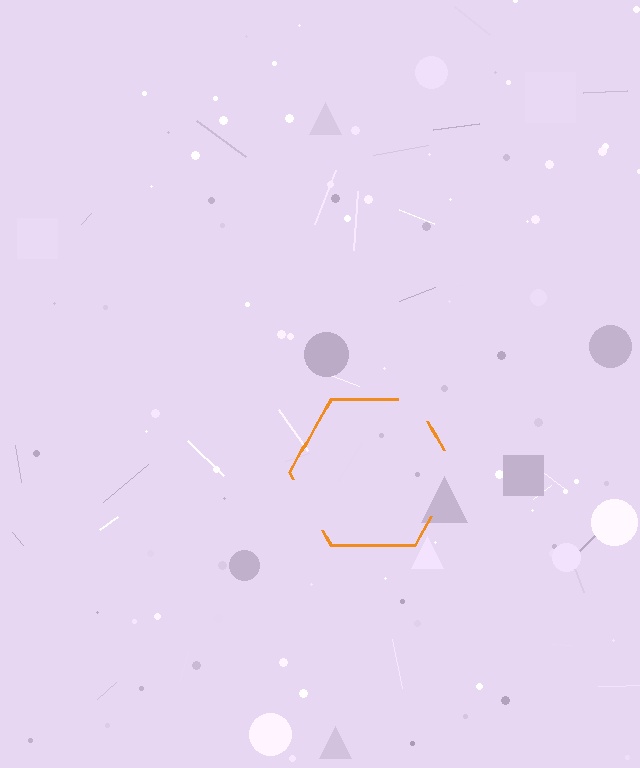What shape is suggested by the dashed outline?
The dashed outline suggests a hexagon.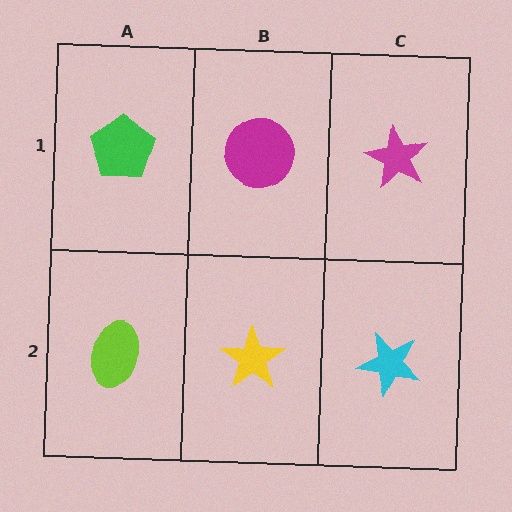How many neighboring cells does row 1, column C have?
2.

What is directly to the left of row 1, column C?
A magenta circle.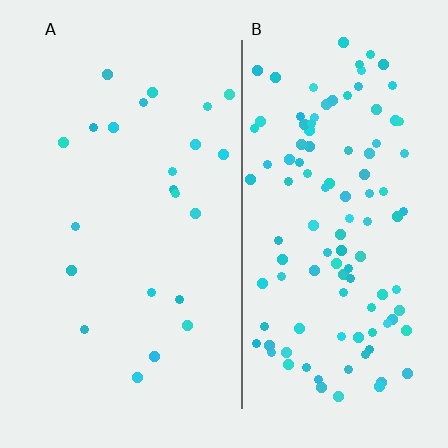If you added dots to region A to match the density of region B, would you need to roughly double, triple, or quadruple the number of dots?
Approximately quadruple.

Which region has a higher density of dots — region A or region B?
B (the right).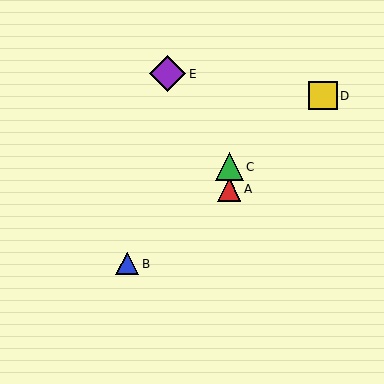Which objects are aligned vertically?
Objects A, C are aligned vertically.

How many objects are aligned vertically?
2 objects (A, C) are aligned vertically.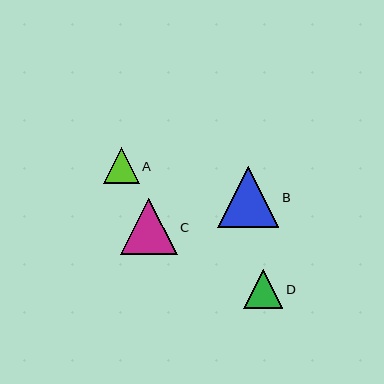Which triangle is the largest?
Triangle B is the largest with a size of approximately 61 pixels.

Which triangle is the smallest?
Triangle A is the smallest with a size of approximately 36 pixels.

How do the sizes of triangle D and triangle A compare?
Triangle D and triangle A are approximately the same size.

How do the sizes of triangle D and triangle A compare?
Triangle D and triangle A are approximately the same size.